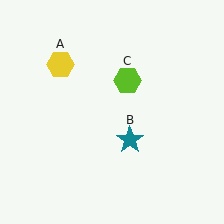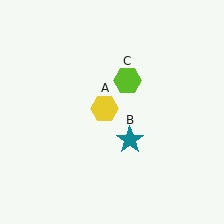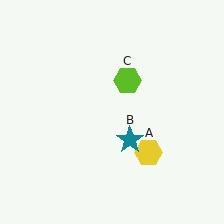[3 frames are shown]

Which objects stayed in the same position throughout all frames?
Teal star (object B) and lime hexagon (object C) remained stationary.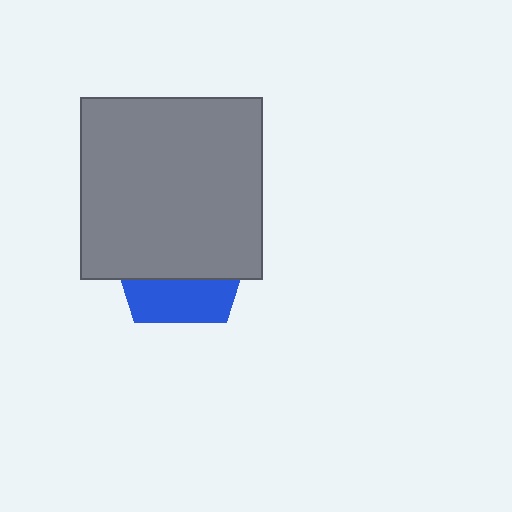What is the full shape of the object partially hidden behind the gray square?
The partially hidden object is a blue pentagon.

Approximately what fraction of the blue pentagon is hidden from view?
Roughly 68% of the blue pentagon is hidden behind the gray square.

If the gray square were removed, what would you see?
You would see the complete blue pentagon.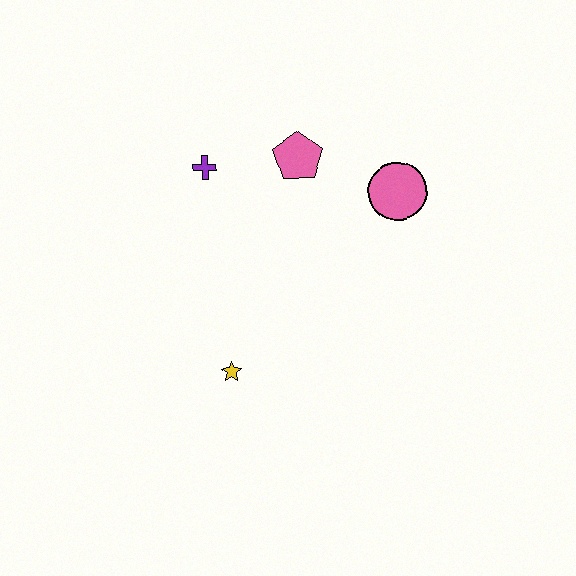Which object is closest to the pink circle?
The pink pentagon is closest to the pink circle.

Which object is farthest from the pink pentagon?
The yellow star is farthest from the pink pentagon.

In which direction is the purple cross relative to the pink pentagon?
The purple cross is to the left of the pink pentagon.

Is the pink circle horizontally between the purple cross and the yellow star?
No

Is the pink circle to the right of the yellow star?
Yes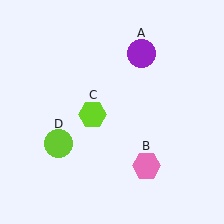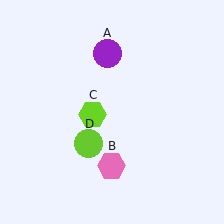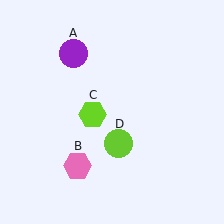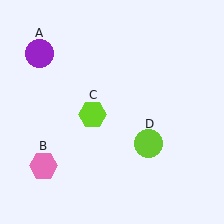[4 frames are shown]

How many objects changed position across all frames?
3 objects changed position: purple circle (object A), pink hexagon (object B), lime circle (object D).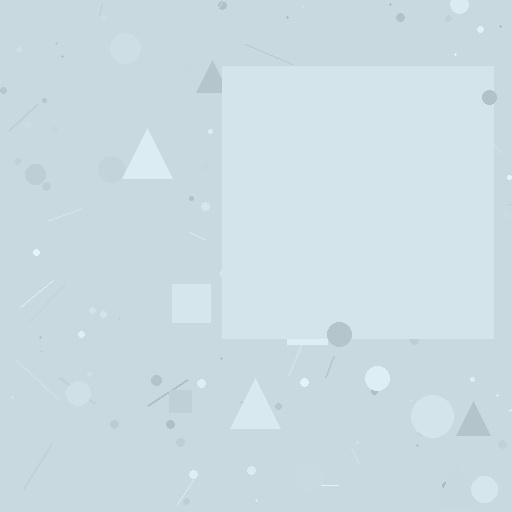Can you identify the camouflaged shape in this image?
The camouflaged shape is a square.